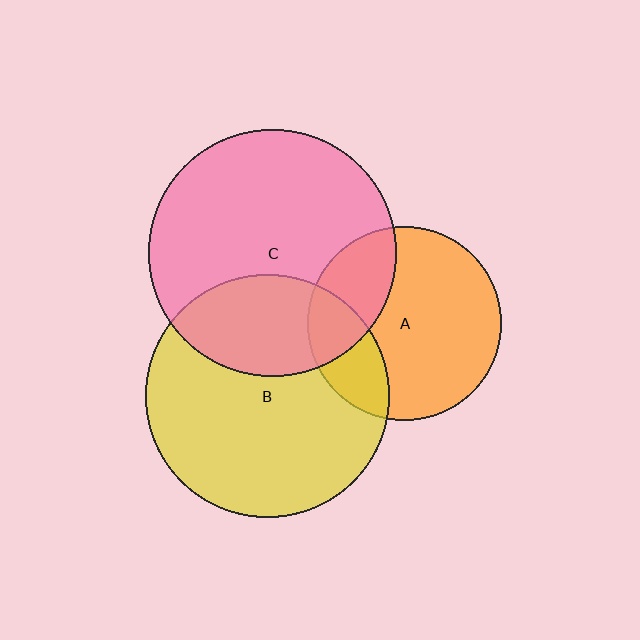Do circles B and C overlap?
Yes.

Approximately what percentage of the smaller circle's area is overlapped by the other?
Approximately 30%.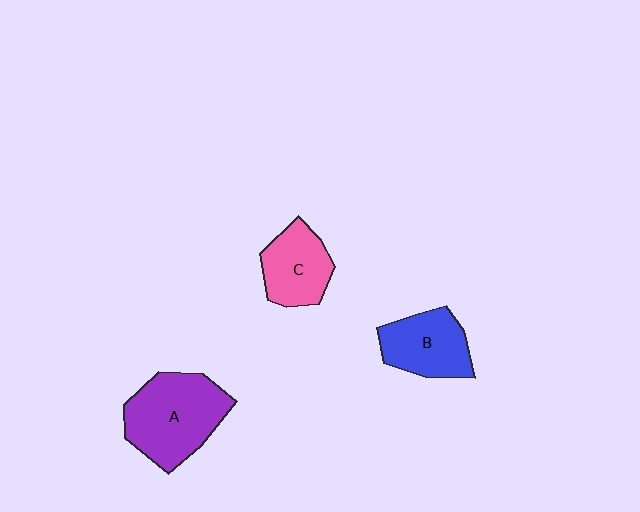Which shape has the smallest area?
Shape C (pink).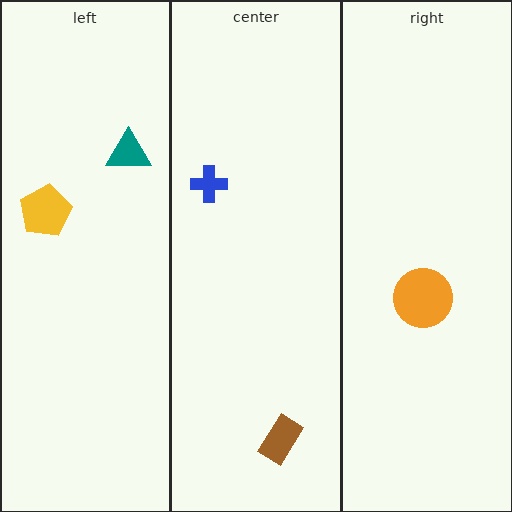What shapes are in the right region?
The orange circle.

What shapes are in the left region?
The yellow pentagon, the teal triangle.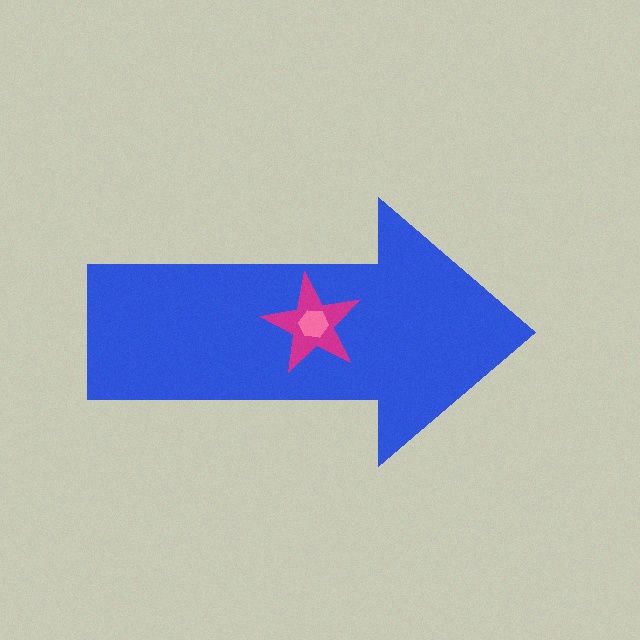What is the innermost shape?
The pink hexagon.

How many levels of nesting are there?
3.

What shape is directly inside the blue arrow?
The magenta star.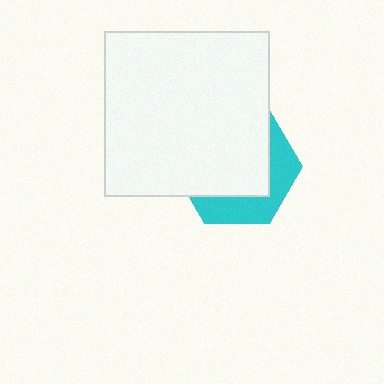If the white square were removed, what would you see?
You would see the complete cyan hexagon.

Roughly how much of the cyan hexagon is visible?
A small part of it is visible (roughly 34%).